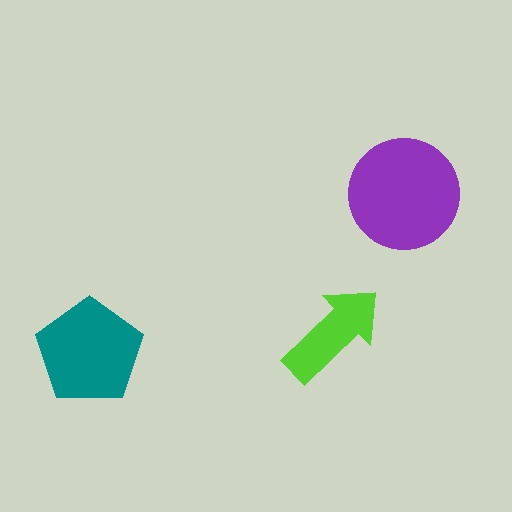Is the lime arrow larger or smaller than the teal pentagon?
Smaller.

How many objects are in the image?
There are 3 objects in the image.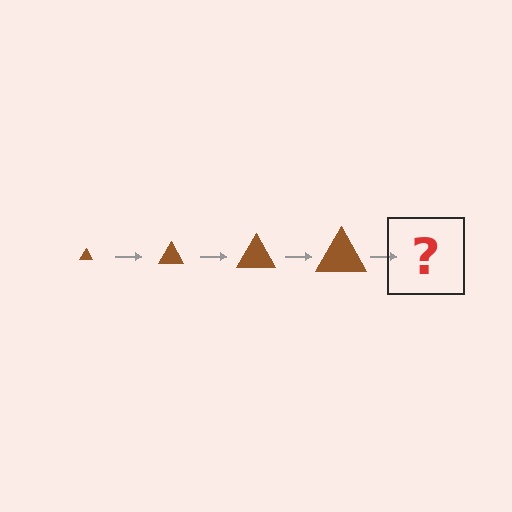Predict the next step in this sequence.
The next step is a brown triangle, larger than the previous one.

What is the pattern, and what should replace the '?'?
The pattern is that the triangle gets progressively larger each step. The '?' should be a brown triangle, larger than the previous one.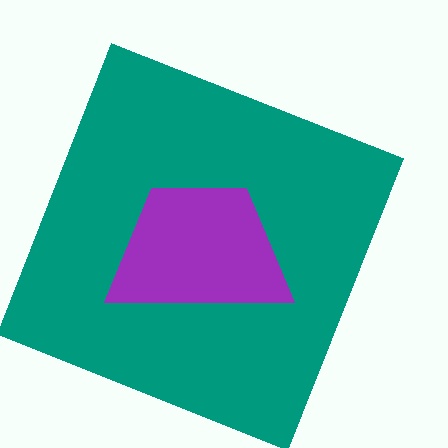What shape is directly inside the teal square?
The purple trapezoid.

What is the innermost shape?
The purple trapezoid.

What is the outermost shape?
The teal square.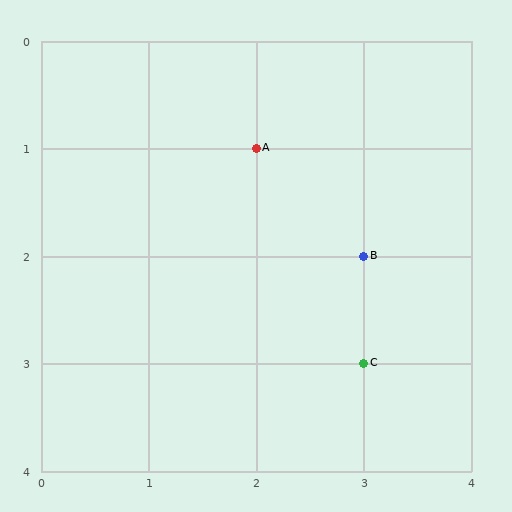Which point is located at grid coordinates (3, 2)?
Point B is at (3, 2).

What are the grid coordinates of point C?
Point C is at grid coordinates (3, 3).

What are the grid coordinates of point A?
Point A is at grid coordinates (2, 1).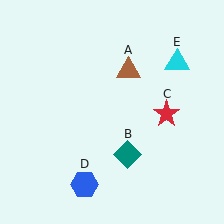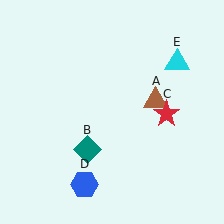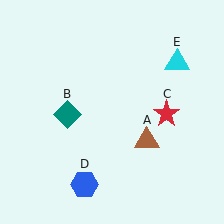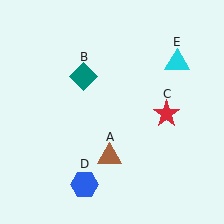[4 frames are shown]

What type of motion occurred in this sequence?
The brown triangle (object A), teal diamond (object B) rotated clockwise around the center of the scene.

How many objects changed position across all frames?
2 objects changed position: brown triangle (object A), teal diamond (object B).